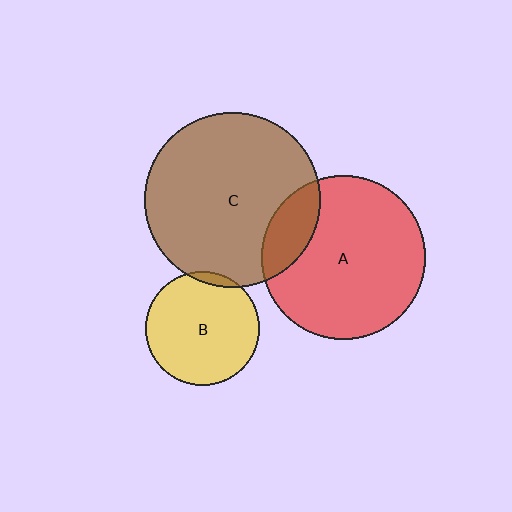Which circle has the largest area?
Circle C (brown).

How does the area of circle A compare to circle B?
Approximately 2.1 times.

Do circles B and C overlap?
Yes.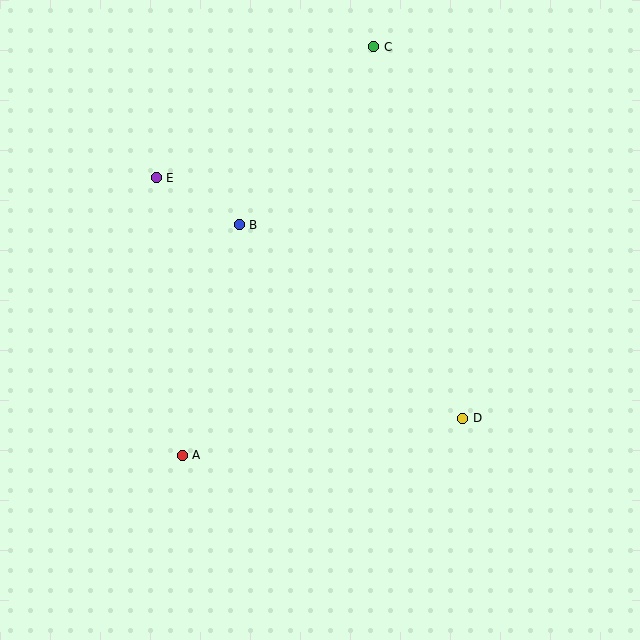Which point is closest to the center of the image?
Point B at (239, 225) is closest to the center.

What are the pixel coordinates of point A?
Point A is at (182, 455).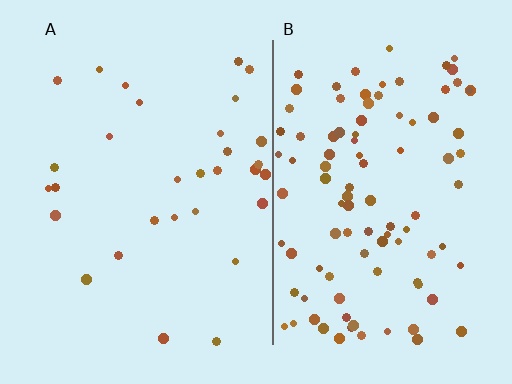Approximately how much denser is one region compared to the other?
Approximately 3.3× — region B over region A.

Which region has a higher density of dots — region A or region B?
B (the right).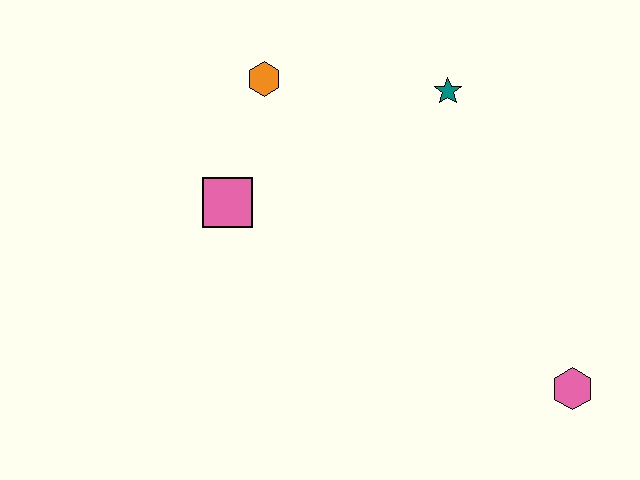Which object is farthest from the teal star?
The pink hexagon is farthest from the teal star.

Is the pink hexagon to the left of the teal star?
No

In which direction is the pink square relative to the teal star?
The pink square is to the left of the teal star.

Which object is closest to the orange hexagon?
The pink square is closest to the orange hexagon.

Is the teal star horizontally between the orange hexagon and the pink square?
No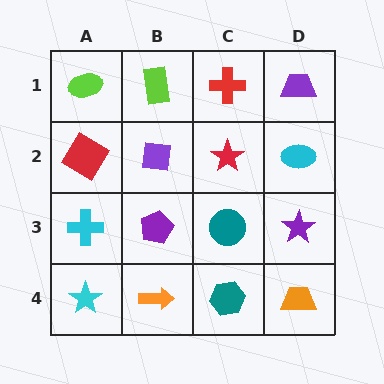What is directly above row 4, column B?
A purple pentagon.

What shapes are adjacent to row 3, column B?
A purple square (row 2, column B), an orange arrow (row 4, column B), a cyan cross (row 3, column A), a teal circle (row 3, column C).